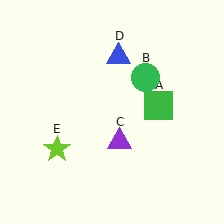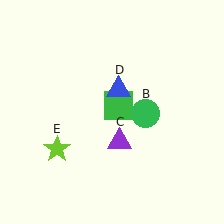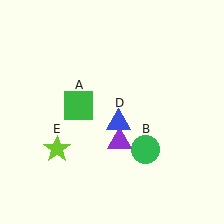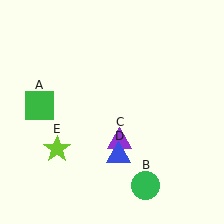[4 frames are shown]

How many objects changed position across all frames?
3 objects changed position: green square (object A), green circle (object B), blue triangle (object D).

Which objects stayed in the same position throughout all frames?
Purple triangle (object C) and lime star (object E) remained stationary.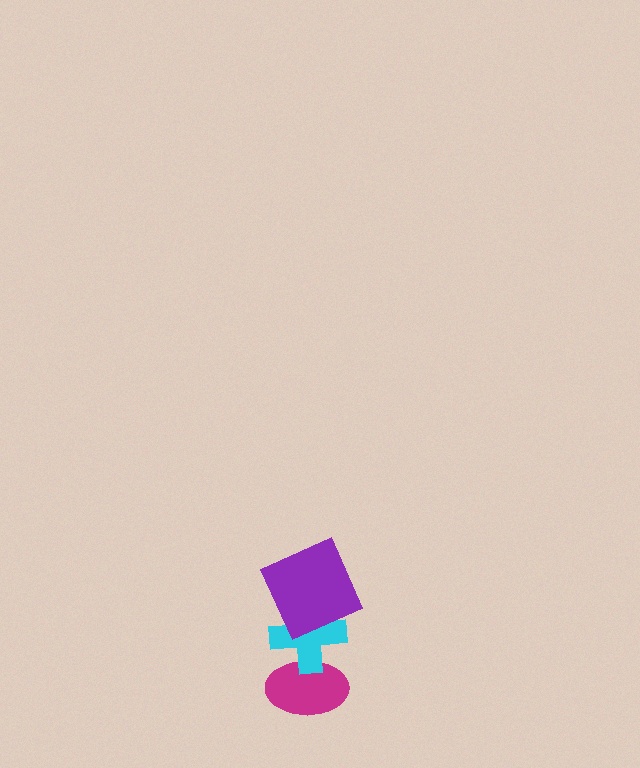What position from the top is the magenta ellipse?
The magenta ellipse is 3rd from the top.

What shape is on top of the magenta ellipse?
The cyan cross is on top of the magenta ellipse.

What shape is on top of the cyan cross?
The purple square is on top of the cyan cross.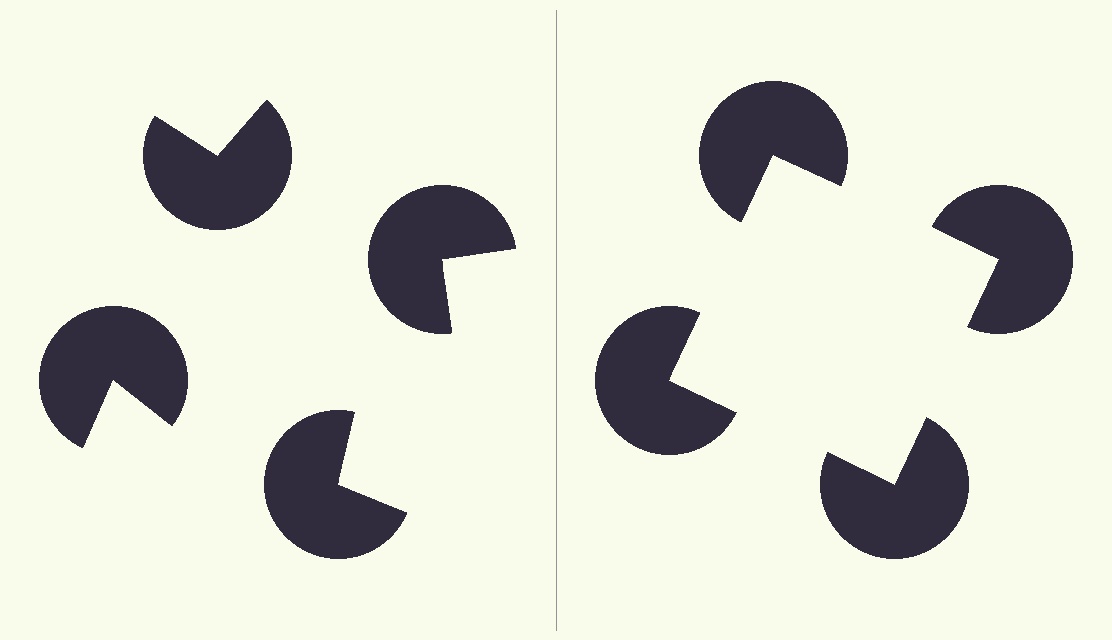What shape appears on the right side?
An illusory square.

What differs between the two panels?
The pac-man discs are positioned identically on both sides; only the wedge orientations differ. On the right they align to a square; on the left they are misaligned.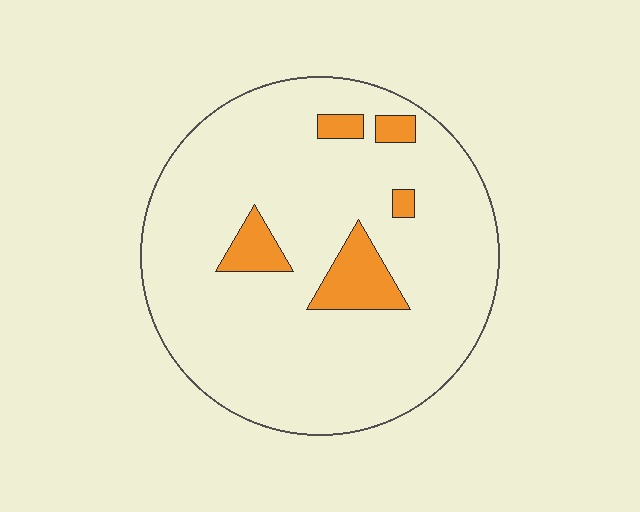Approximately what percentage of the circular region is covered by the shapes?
Approximately 10%.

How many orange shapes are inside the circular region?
5.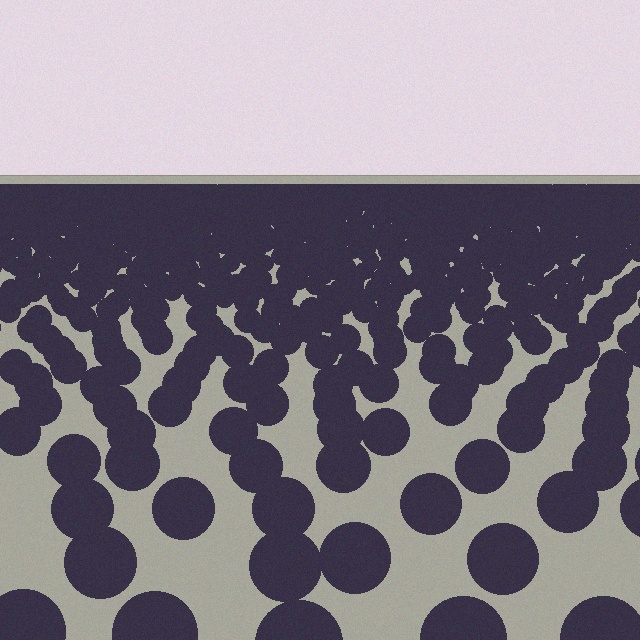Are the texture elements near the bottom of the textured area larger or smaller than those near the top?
Larger. Near the bottom, elements are closer to the viewer and appear at a bigger on-screen size.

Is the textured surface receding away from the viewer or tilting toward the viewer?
The surface is receding away from the viewer. Texture elements get smaller and denser toward the top.